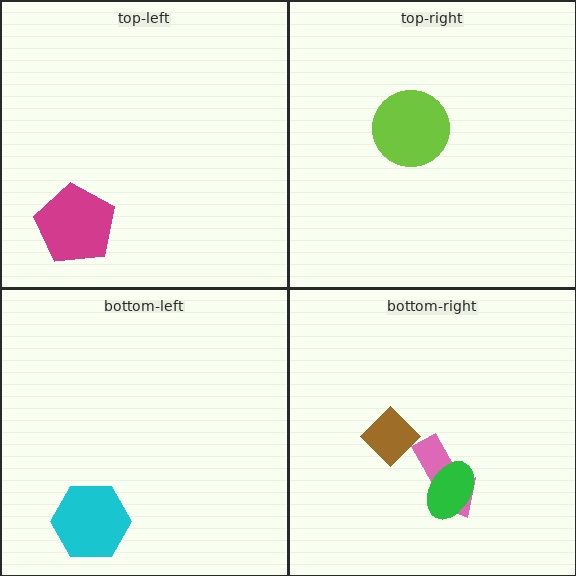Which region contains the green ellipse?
The bottom-right region.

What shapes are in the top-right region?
The lime circle.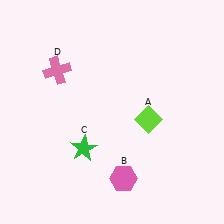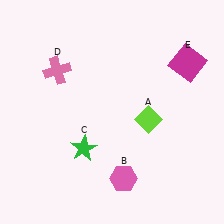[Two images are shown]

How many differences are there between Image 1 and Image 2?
There is 1 difference between the two images.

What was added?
A magenta square (E) was added in Image 2.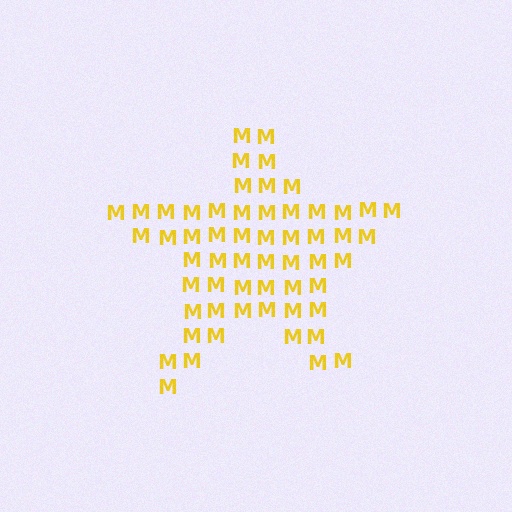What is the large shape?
The large shape is a star.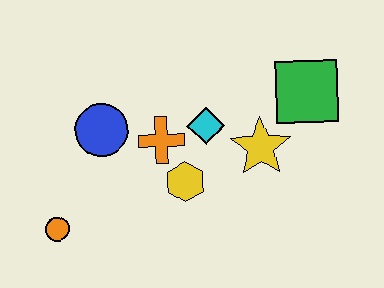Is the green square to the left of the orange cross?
No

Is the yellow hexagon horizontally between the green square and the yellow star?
No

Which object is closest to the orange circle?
The blue circle is closest to the orange circle.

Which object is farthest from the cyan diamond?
The orange circle is farthest from the cyan diamond.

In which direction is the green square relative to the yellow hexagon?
The green square is to the right of the yellow hexagon.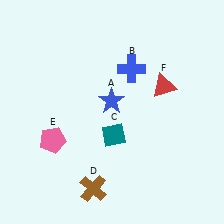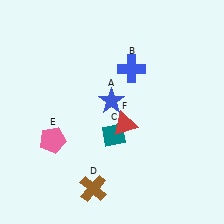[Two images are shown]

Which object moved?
The red triangle (F) moved left.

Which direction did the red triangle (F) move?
The red triangle (F) moved left.